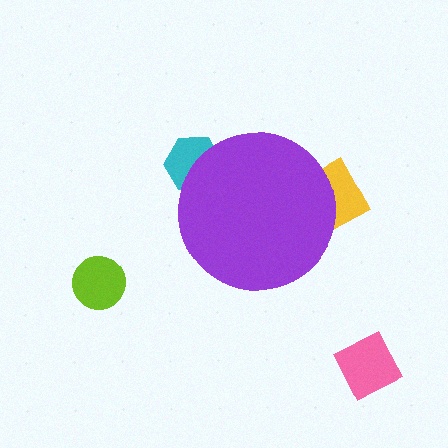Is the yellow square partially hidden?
Yes, the yellow square is partially hidden behind the purple circle.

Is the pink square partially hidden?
No, the pink square is fully visible.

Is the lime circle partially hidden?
No, the lime circle is fully visible.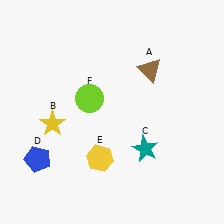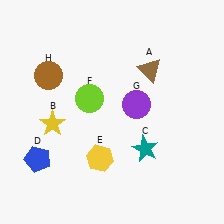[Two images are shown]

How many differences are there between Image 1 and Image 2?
There are 2 differences between the two images.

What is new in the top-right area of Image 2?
A purple circle (G) was added in the top-right area of Image 2.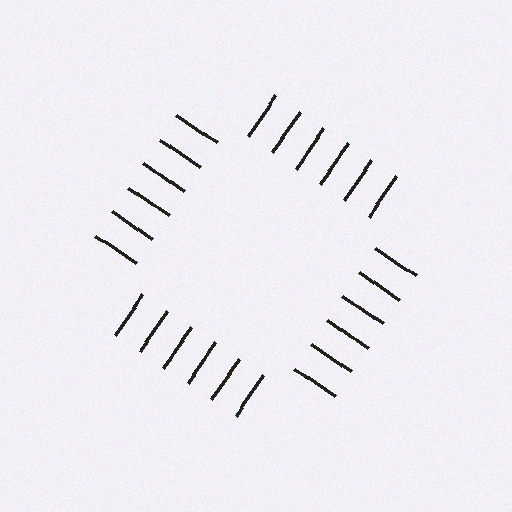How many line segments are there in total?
24 — 6 along each of the 4 edges.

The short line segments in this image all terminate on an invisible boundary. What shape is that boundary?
An illusory square — the line segments terminate on its edges but no continuous stroke is drawn.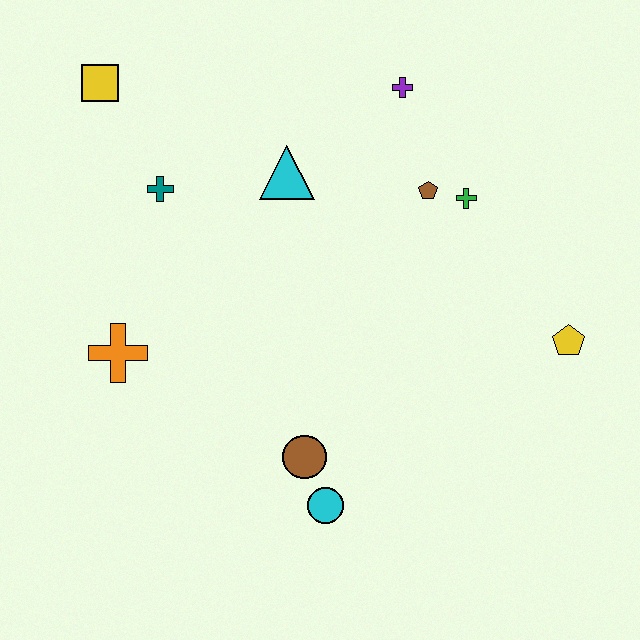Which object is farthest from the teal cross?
The yellow pentagon is farthest from the teal cross.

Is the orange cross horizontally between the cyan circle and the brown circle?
No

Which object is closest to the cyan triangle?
The teal cross is closest to the cyan triangle.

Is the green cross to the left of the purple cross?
No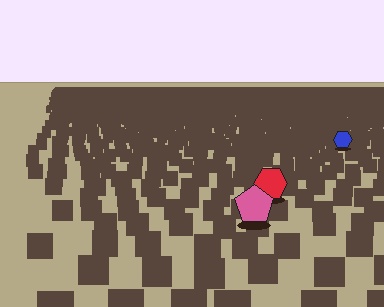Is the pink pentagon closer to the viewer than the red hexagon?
Yes. The pink pentagon is closer — you can tell from the texture gradient: the ground texture is coarser near it.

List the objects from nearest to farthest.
From nearest to farthest: the pink pentagon, the red hexagon, the blue hexagon.